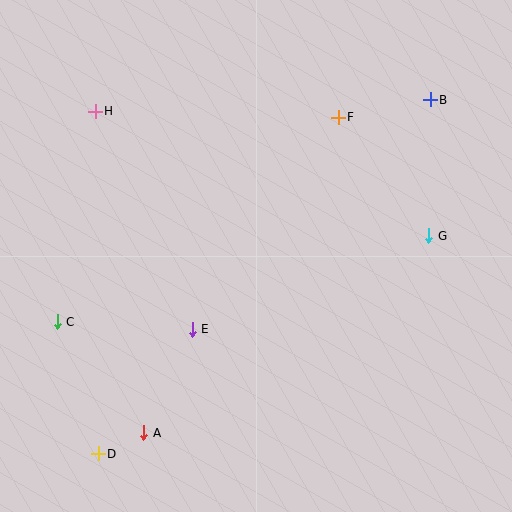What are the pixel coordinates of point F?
Point F is at (338, 117).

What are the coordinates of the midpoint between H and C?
The midpoint between H and C is at (76, 216).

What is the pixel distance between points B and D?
The distance between B and D is 486 pixels.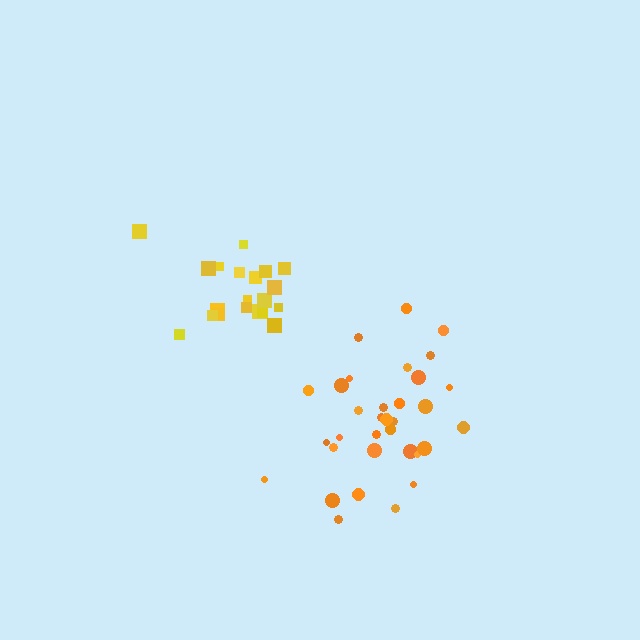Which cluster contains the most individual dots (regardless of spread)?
Orange (33).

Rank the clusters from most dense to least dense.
orange, yellow.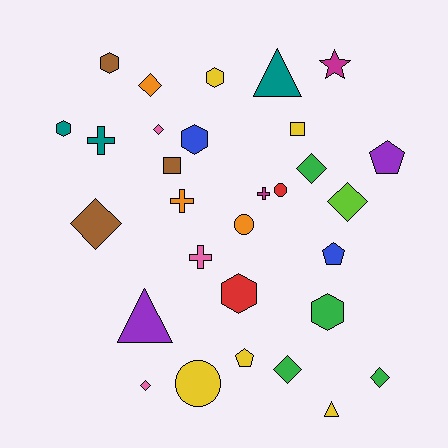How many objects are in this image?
There are 30 objects.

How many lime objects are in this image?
There is 1 lime object.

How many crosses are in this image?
There are 4 crosses.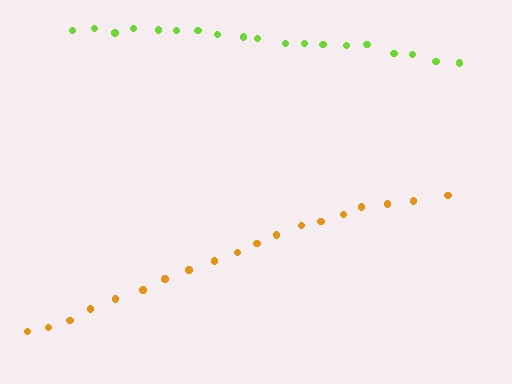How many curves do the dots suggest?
There are 2 distinct paths.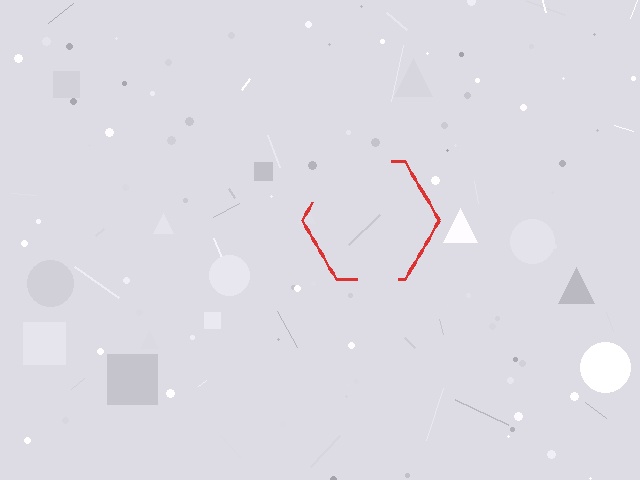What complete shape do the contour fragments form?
The contour fragments form a hexagon.